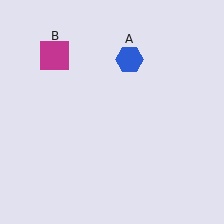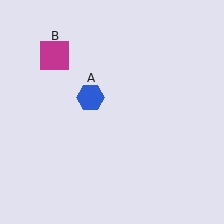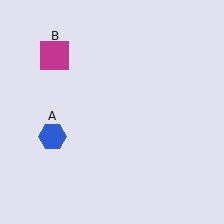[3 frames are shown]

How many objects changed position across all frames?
1 object changed position: blue hexagon (object A).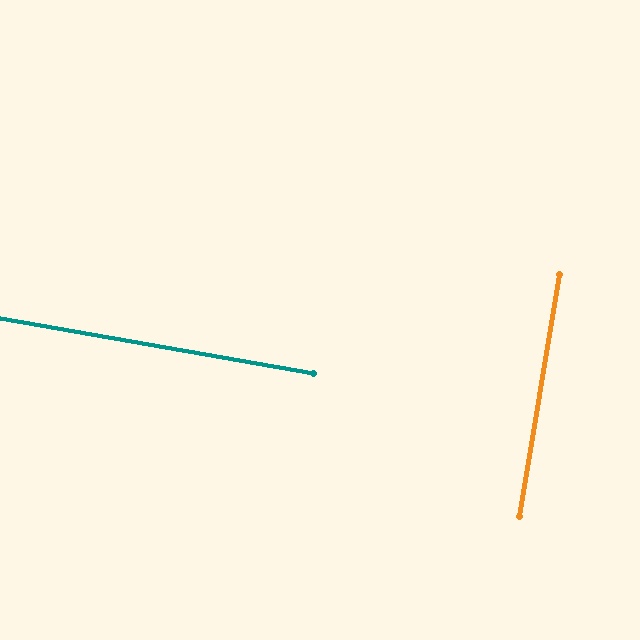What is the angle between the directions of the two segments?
Approximately 89 degrees.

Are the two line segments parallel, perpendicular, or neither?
Perpendicular — they meet at approximately 89°.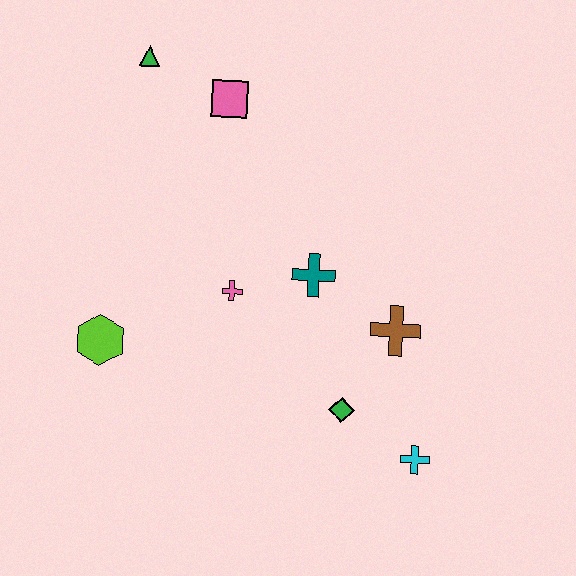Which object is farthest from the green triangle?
The cyan cross is farthest from the green triangle.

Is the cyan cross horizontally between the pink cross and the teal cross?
No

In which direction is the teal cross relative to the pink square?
The teal cross is below the pink square.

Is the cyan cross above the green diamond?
No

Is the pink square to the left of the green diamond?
Yes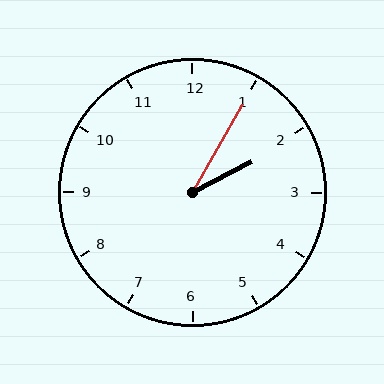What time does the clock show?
2:05.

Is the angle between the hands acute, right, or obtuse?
It is acute.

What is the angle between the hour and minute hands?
Approximately 32 degrees.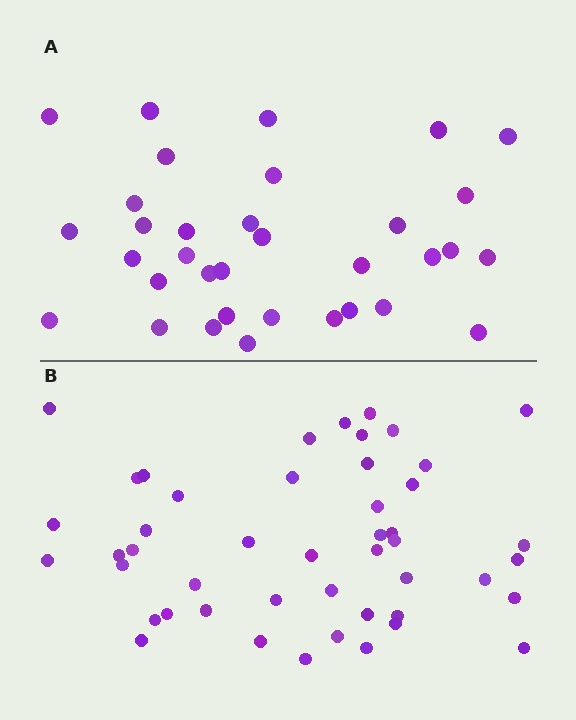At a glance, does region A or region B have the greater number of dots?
Region B (the bottom region) has more dots.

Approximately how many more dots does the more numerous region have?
Region B has approximately 15 more dots than region A.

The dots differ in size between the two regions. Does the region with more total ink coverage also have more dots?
No. Region A has more total ink coverage because its dots are larger, but region B actually contains more individual dots. Total area can be misleading — the number of items is what matters here.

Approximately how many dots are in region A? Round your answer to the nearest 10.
About 30 dots. (The exact count is 34, which rounds to 30.)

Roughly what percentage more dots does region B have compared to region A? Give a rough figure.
About 40% more.